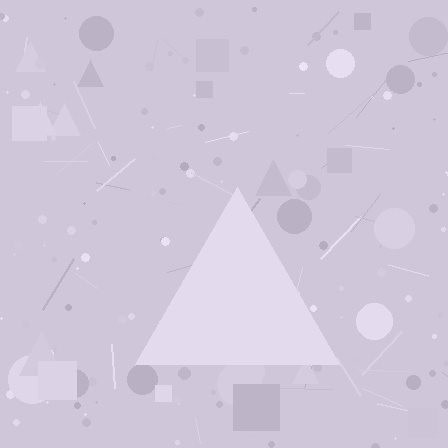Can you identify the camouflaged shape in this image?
The camouflaged shape is a triangle.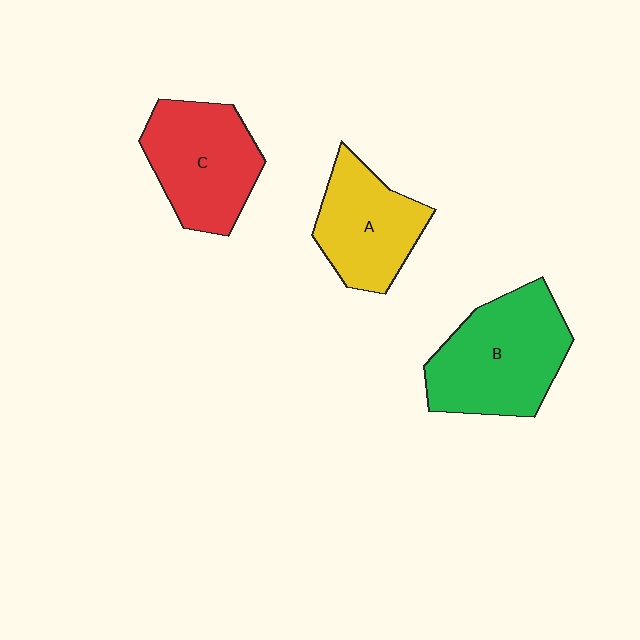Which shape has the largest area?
Shape B (green).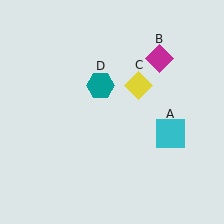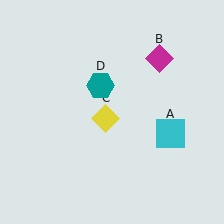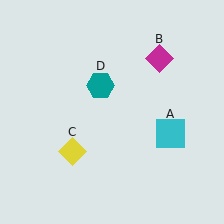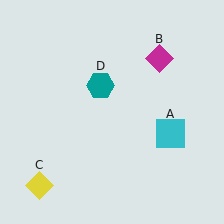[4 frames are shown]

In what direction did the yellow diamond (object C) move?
The yellow diamond (object C) moved down and to the left.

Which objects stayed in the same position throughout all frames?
Cyan square (object A) and magenta diamond (object B) and teal hexagon (object D) remained stationary.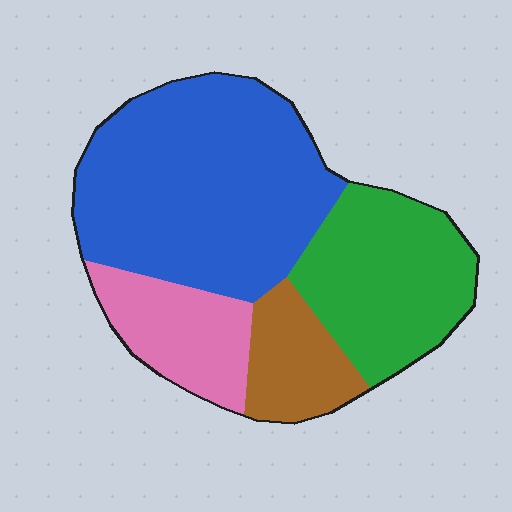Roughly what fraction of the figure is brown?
Brown takes up about one eighth (1/8) of the figure.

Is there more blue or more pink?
Blue.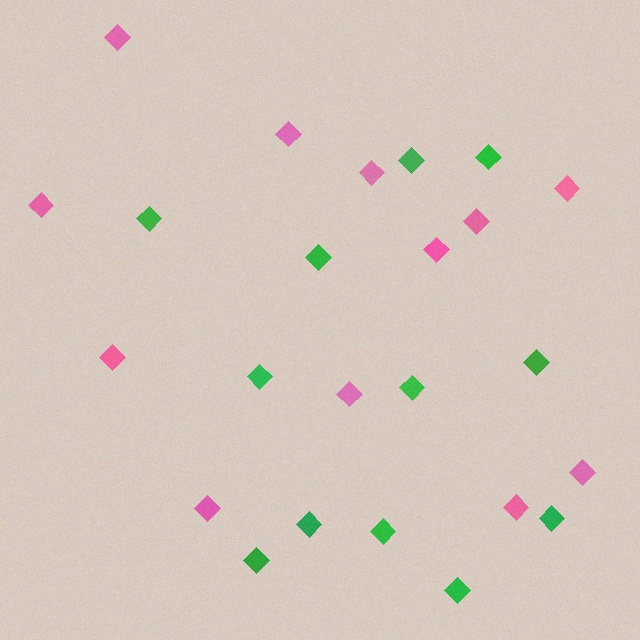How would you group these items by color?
There are 2 groups: one group of pink diamonds (12) and one group of green diamonds (12).